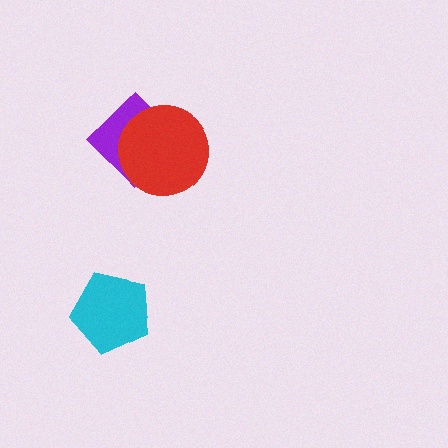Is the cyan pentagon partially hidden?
No, no other shape covers it.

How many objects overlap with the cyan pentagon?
0 objects overlap with the cyan pentagon.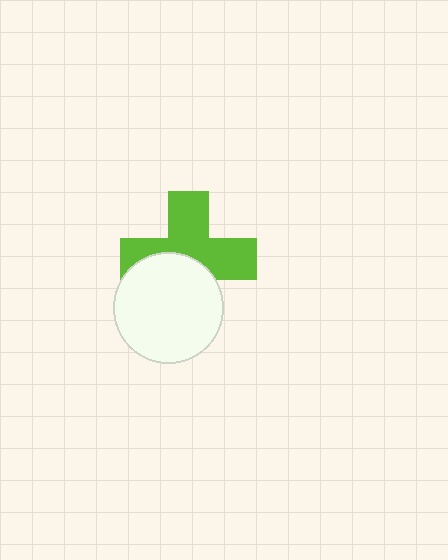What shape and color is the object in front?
The object in front is a white circle.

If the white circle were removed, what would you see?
You would see the complete lime cross.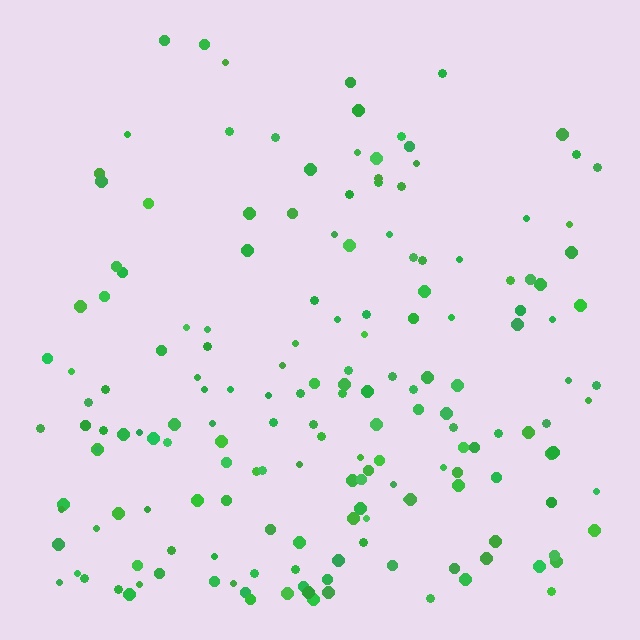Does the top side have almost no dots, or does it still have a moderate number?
Still a moderate number, just noticeably fewer than the bottom.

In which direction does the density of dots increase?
From top to bottom, with the bottom side densest.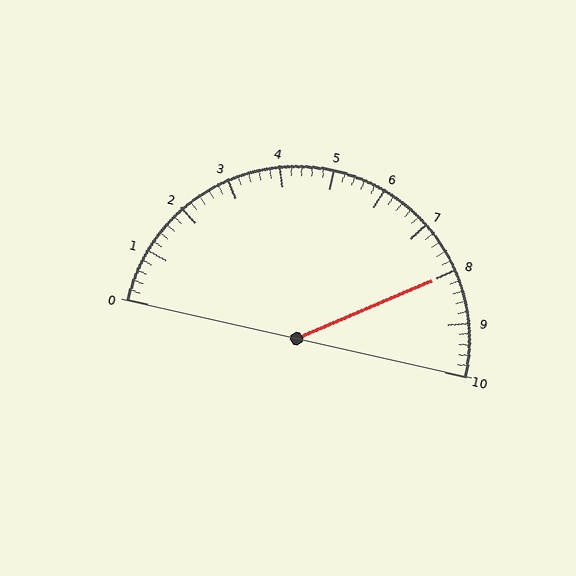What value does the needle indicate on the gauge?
The needle indicates approximately 8.0.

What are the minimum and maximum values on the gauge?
The gauge ranges from 0 to 10.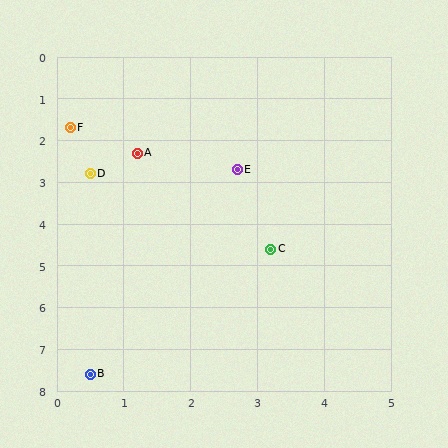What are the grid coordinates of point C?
Point C is at approximately (3.2, 4.6).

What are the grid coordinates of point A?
Point A is at approximately (1.2, 2.3).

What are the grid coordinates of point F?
Point F is at approximately (0.2, 1.7).